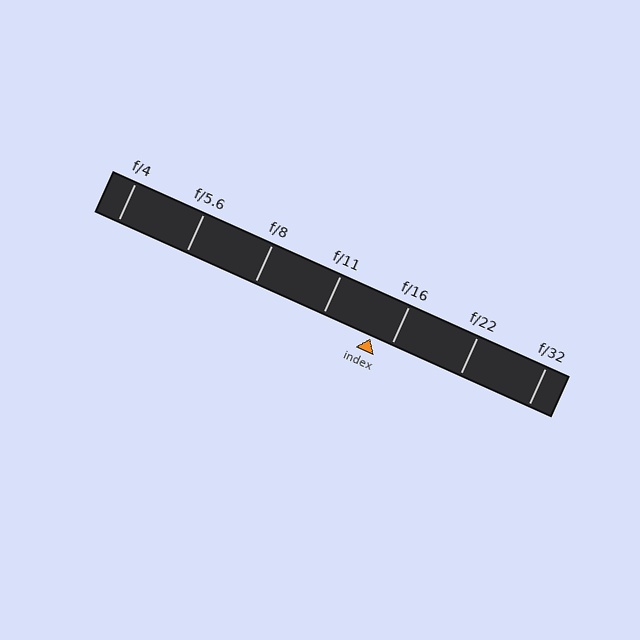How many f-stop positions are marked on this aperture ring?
There are 7 f-stop positions marked.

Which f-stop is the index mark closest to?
The index mark is closest to f/16.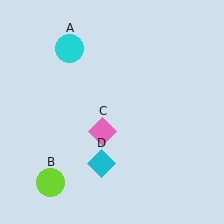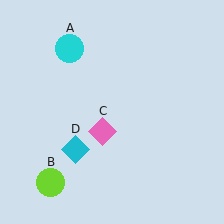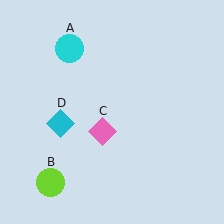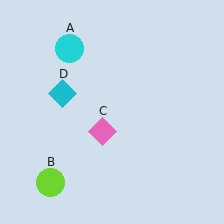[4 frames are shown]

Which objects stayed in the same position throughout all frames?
Cyan circle (object A) and lime circle (object B) and pink diamond (object C) remained stationary.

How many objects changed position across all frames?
1 object changed position: cyan diamond (object D).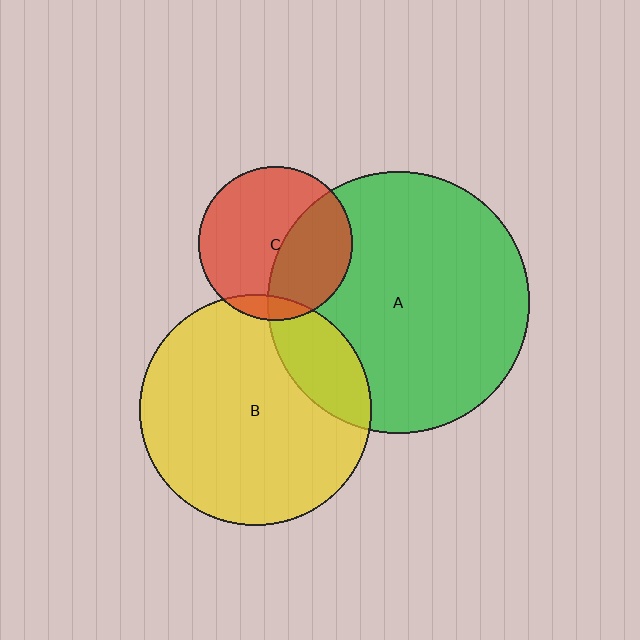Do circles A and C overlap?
Yes.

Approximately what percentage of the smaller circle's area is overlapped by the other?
Approximately 40%.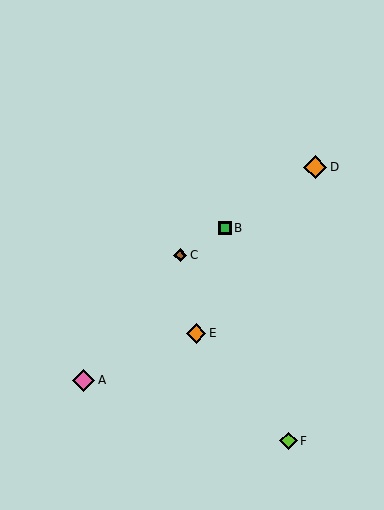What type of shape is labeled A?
Shape A is a pink diamond.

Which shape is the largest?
The orange diamond (labeled D) is the largest.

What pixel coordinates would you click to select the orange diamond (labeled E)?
Click at (196, 333) to select the orange diamond E.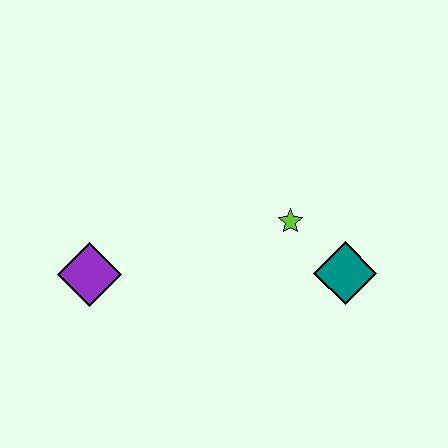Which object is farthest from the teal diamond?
The purple diamond is farthest from the teal diamond.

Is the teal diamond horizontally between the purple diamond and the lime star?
No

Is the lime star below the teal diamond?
No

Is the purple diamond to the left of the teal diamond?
Yes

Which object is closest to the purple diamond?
The lime star is closest to the purple diamond.